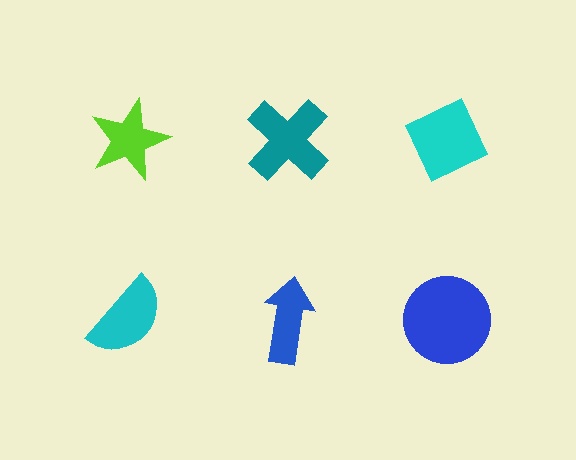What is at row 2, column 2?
A blue arrow.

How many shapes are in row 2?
3 shapes.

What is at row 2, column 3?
A blue circle.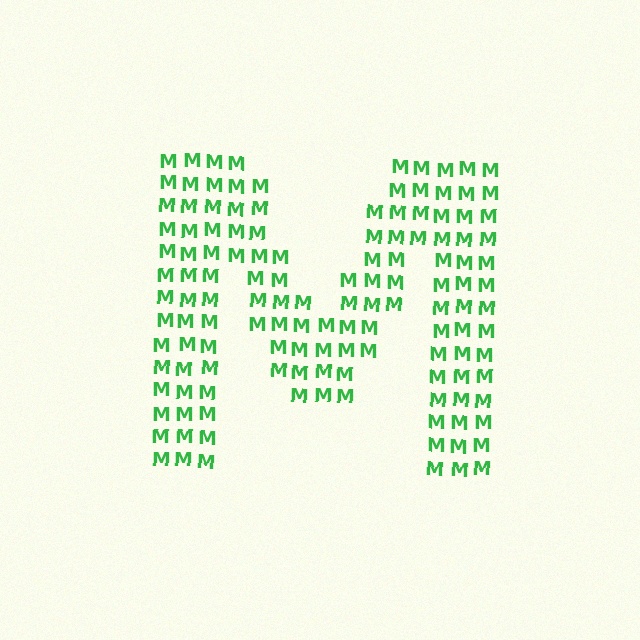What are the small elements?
The small elements are letter M's.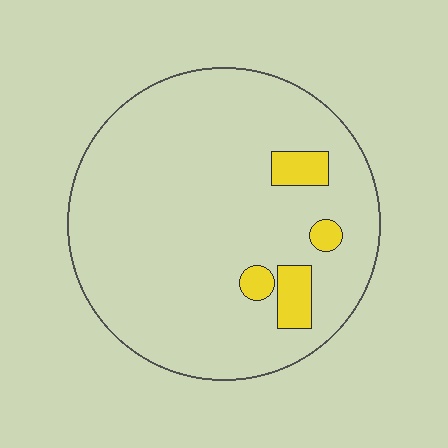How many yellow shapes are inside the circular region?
4.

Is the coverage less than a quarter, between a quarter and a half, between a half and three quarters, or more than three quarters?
Less than a quarter.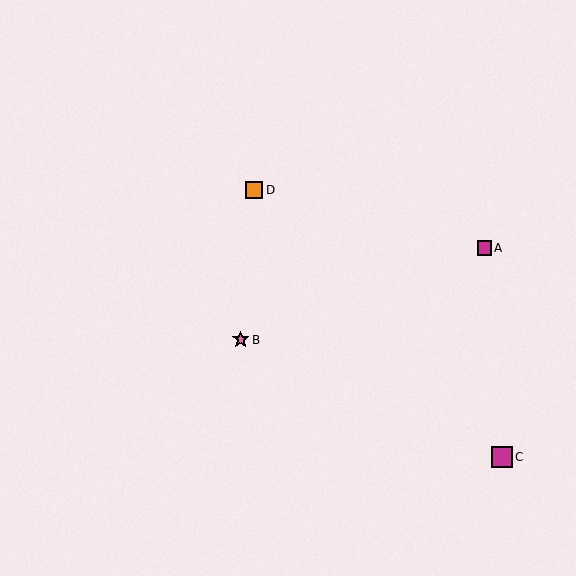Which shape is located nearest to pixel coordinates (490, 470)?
The magenta square (labeled C) at (502, 457) is nearest to that location.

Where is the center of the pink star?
The center of the pink star is at (241, 340).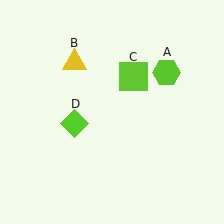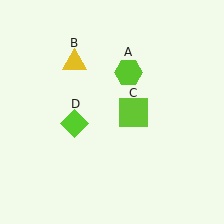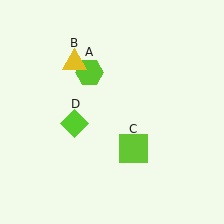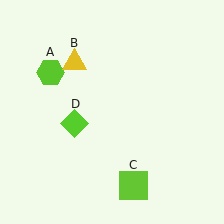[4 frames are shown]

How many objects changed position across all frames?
2 objects changed position: lime hexagon (object A), lime square (object C).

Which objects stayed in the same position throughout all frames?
Yellow triangle (object B) and lime diamond (object D) remained stationary.